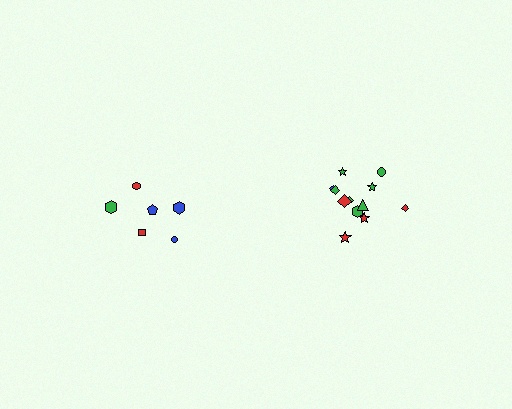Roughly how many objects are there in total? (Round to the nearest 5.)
Roughly 20 objects in total.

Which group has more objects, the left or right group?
The right group.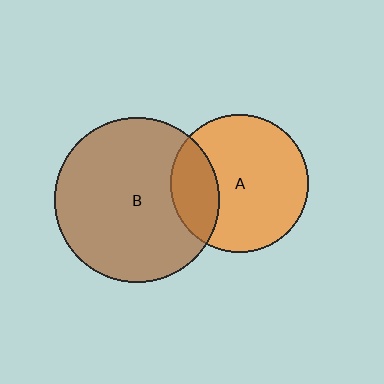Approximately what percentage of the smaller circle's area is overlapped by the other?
Approximately 25%.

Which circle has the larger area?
Circle B (brown).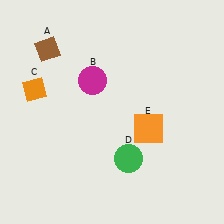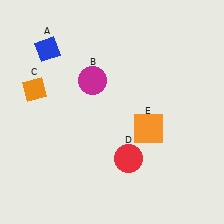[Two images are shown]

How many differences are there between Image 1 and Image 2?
There are 2 differences between the two images.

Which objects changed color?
A changed from brown to blue. D changed from green to red.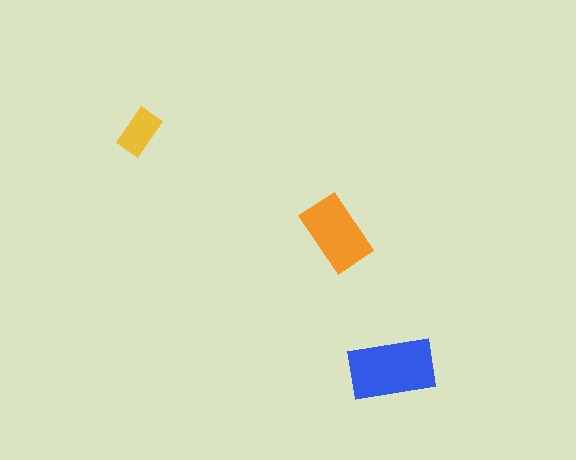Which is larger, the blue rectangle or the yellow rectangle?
The blue one.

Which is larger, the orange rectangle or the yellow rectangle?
The orange one.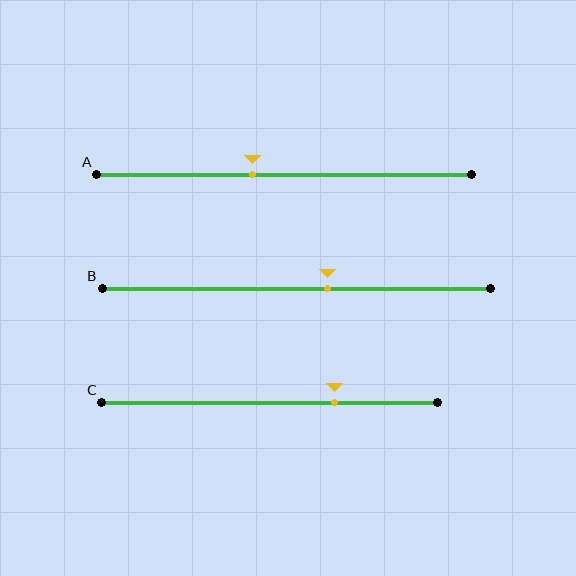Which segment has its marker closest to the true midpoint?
Segment B has its marker closest to the true midpoint.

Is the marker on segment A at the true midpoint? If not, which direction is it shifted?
No, the marker on segment A is shifted to the left by about 8% of the segment length.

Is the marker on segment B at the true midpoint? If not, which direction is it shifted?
No, the marker on segment B is shifted to the right by about 8% of the segment length.